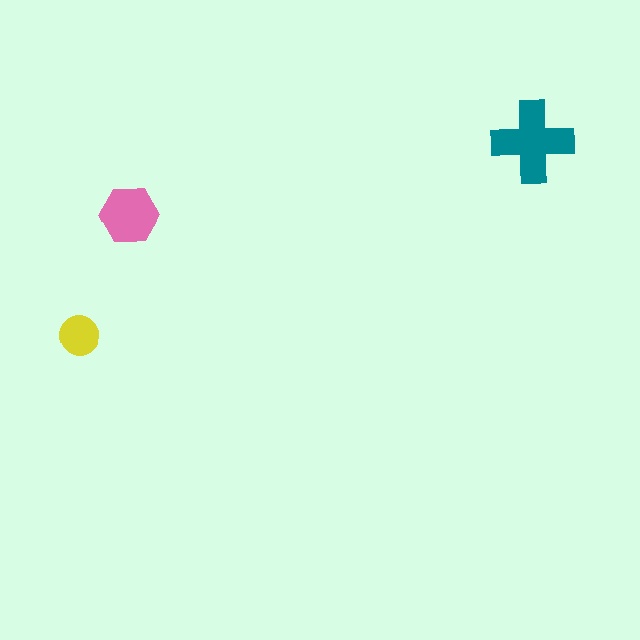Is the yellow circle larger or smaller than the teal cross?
Smaller.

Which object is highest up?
The teal cross is topmost.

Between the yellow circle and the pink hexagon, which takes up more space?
The pink hexagon.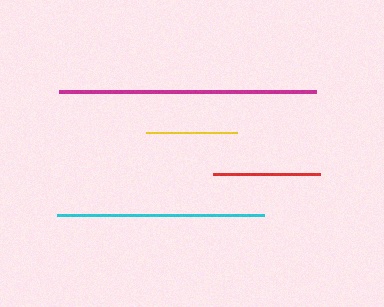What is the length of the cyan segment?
The cyan segment is approximately 207 pixels long.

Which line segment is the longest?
The magenta line is the longest at approximately 257 pixels.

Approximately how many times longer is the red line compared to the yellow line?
The red line is approximately 1.2 times the length of the yellow line.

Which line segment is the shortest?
The yellow line is the shortest at approximately 91 pixels.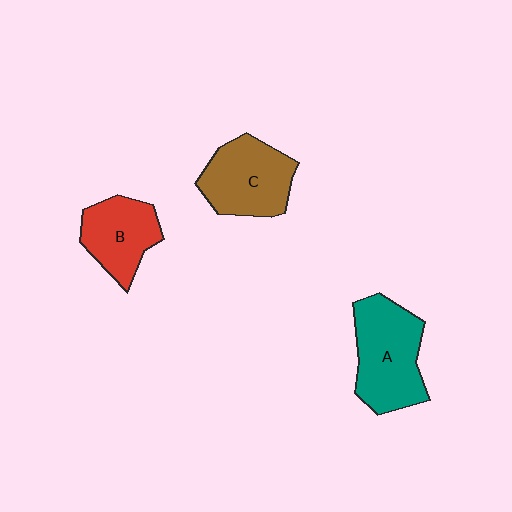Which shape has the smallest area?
Shape B (red).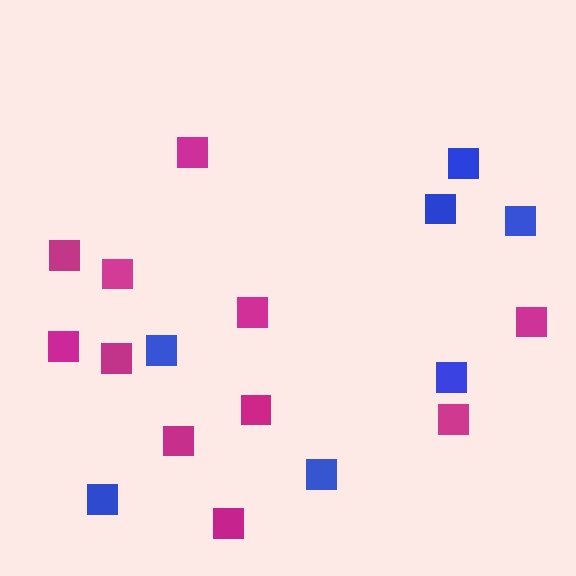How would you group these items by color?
There are 2 groups: one group of magenta squares (11) and one group of blue squares (7).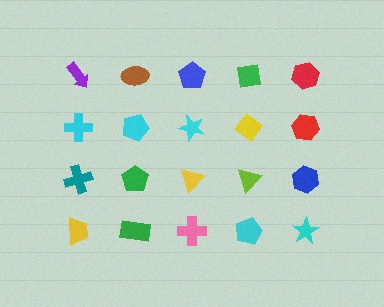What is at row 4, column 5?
A cyan star.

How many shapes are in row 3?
5 shapes.